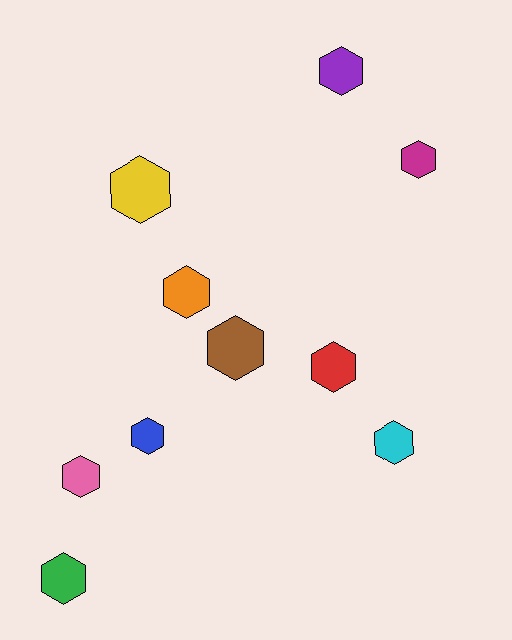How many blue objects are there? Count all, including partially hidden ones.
There is 1 blue object.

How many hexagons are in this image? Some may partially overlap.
There are 10 hexagons.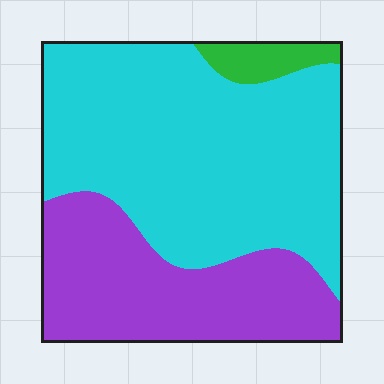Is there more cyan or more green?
Cyan.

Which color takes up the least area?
Green, at roughly 5%.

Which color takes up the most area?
Cyan, at roughly 60%.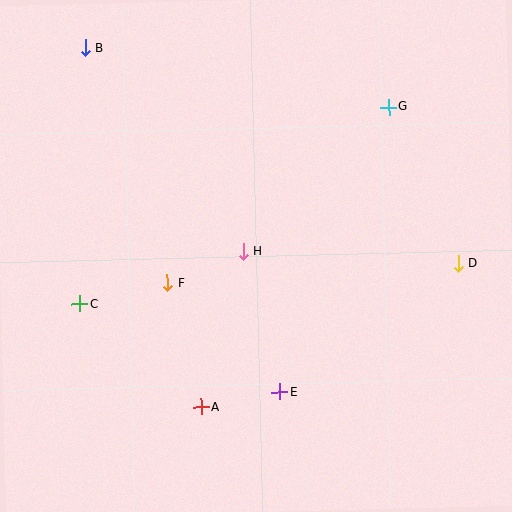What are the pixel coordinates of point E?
Point E is at (280, 392).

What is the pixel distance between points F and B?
The distance between F and B is 249 pixels.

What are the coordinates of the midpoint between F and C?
The midpoint between F and C is at (124, 293).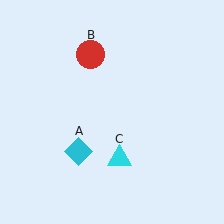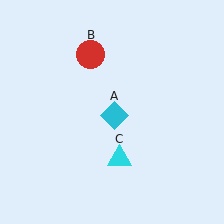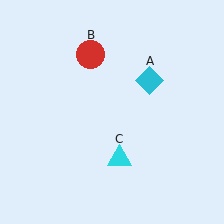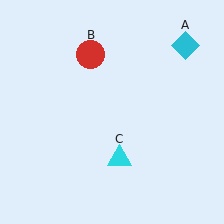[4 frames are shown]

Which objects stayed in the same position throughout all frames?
Red circle (object B) and cyan triangle (object C) remained stationary.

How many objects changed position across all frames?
1 object changed position: cyan diamond (object A).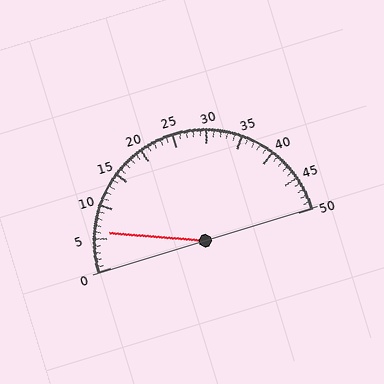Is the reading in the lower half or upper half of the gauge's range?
The reading is in the lower half of the range (0 to 50).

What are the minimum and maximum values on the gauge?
The gauge ranges from 0 to 50.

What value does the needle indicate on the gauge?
The needle indicates approximately 6.